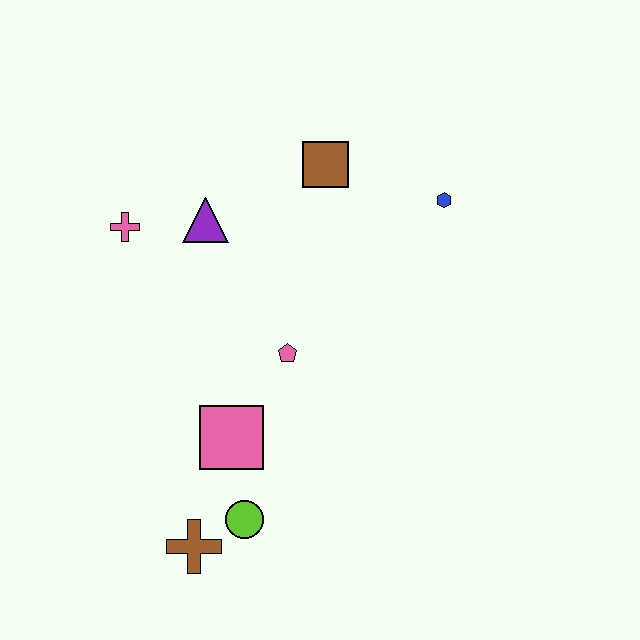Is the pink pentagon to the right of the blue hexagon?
No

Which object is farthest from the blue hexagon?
The brown cross is farthest from the blue hexagon.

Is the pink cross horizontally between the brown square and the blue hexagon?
No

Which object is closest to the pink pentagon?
The pink square is closest to the pink pentagon.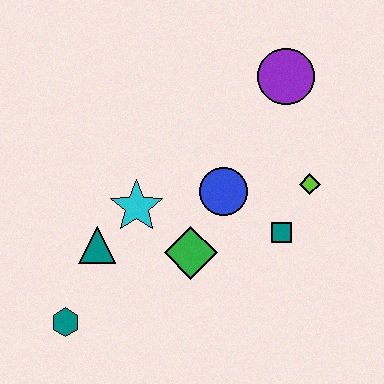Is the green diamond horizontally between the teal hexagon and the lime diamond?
Yes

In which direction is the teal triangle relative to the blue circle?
The teal triangle is to the left of the blue circle.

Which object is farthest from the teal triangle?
The purple circle is farthest from the teal triangle.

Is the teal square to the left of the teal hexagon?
No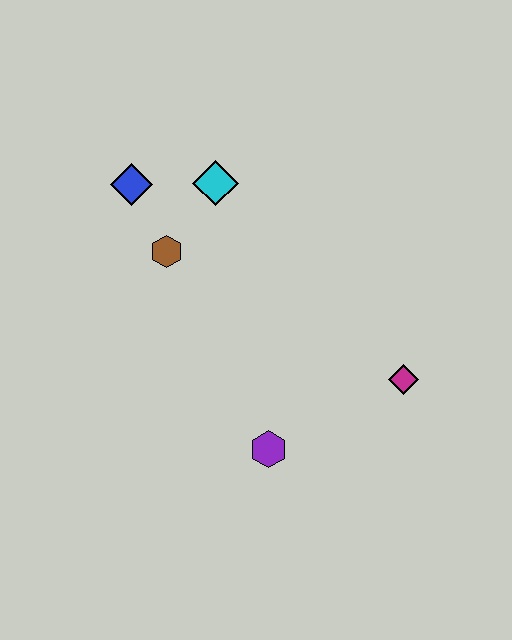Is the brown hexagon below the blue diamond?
Yes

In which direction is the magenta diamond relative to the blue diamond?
The magenta diamond is to the right of the blue diamond.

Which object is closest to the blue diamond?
The brown hexagon is closest to the blue diamond.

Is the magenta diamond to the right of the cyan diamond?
Yes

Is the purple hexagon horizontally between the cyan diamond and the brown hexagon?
No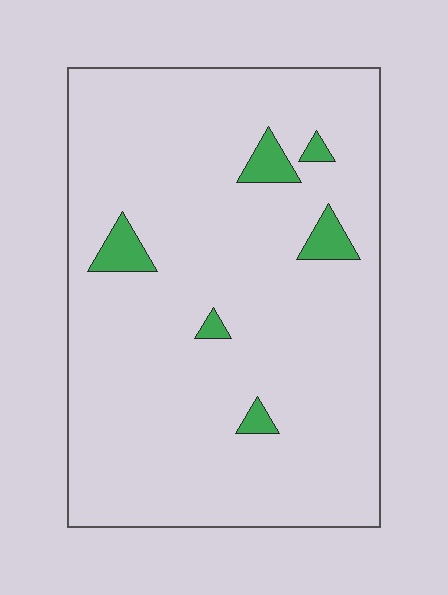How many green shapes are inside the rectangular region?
6.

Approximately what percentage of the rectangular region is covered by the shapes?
Approximately 5%.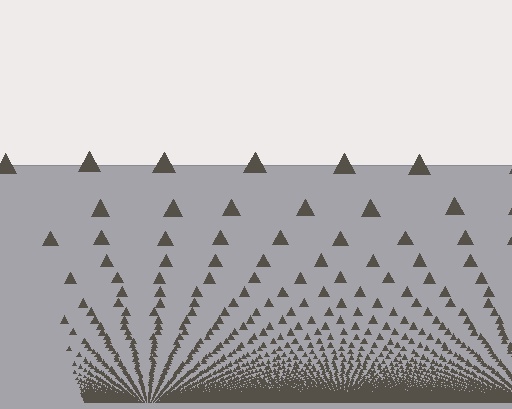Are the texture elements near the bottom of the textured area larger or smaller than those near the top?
Smaller. The gradient is inverted — elements near the bottom are smaller and denser.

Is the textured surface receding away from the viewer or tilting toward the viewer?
The surface appears to tilt toward the viewer. Texture elements get larger and sparser toward the top.